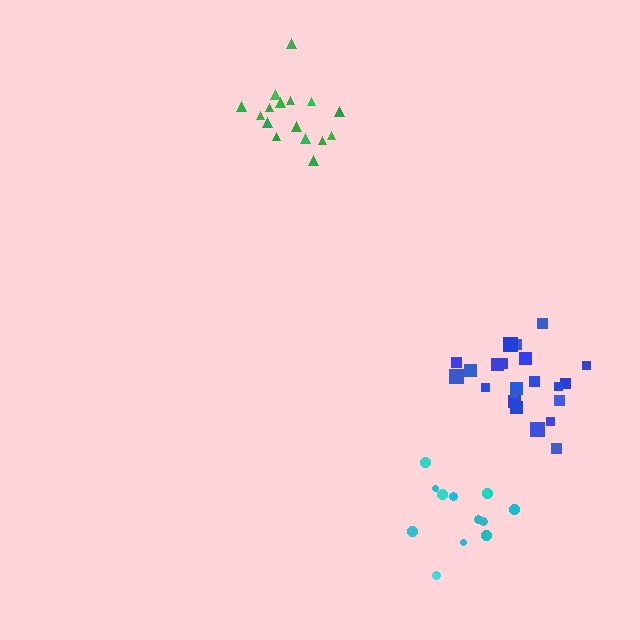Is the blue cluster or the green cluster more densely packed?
Green.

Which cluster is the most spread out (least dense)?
Cyan.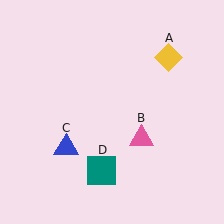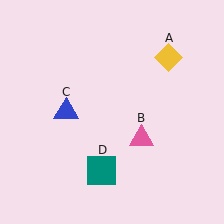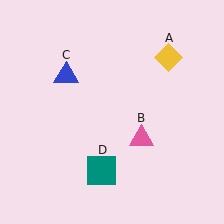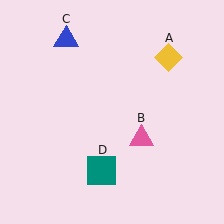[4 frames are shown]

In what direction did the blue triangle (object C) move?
The blue triangle (object C) moved up.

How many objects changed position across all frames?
1 object changed position: blue triangle (object C).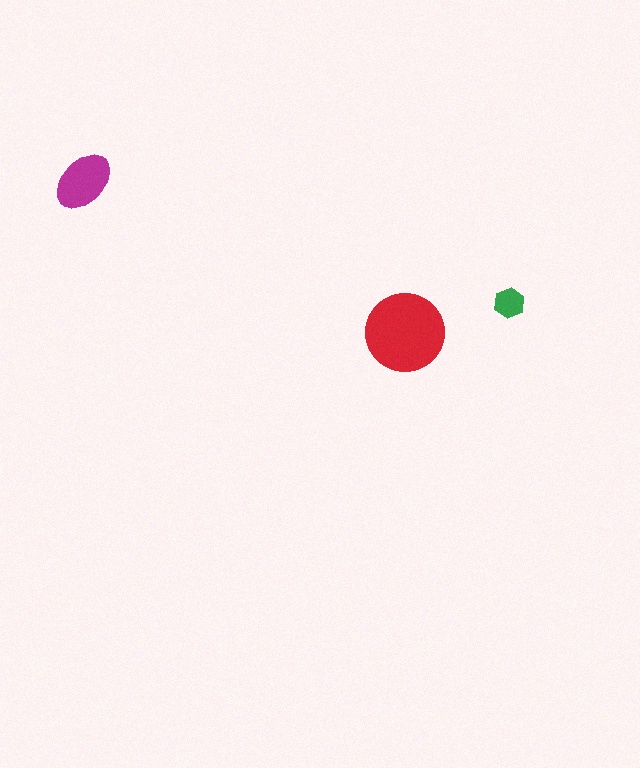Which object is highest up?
The magenta ellipse is topmost.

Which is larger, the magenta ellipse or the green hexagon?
The magenta ellipse.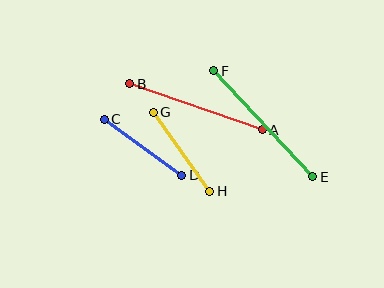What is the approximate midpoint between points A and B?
The midpoint is at approximately (196, 107) pixels.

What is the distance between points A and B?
The distance is approximately 140 pixels.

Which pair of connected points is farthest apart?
Points E and F are farthest apart.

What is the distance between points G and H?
The distance is approximately 97 pixels.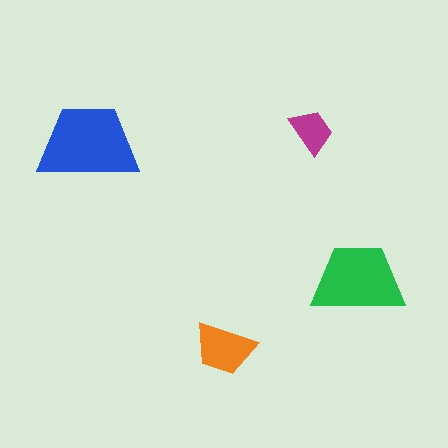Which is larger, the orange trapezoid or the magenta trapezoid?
The orange one.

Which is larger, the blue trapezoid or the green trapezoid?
The blue one.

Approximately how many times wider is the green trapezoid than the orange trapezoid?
About 1.5 times wider.